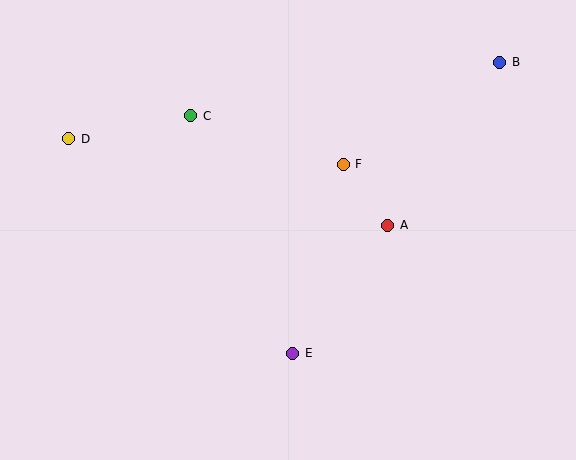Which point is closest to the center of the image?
Point F at (343, 164) is closest to the center.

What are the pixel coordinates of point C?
Point C is at (191, 116).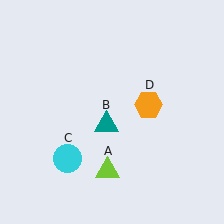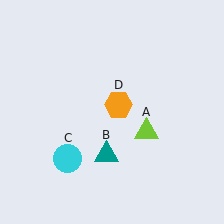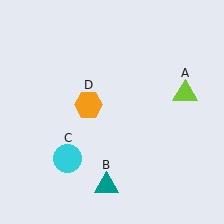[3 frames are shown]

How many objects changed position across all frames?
3 objects changed position: lime triangle (object A), teal triangle (object B), orange hexagon (object D).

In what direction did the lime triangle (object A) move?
The lime triangle (object A) moved up and to the right.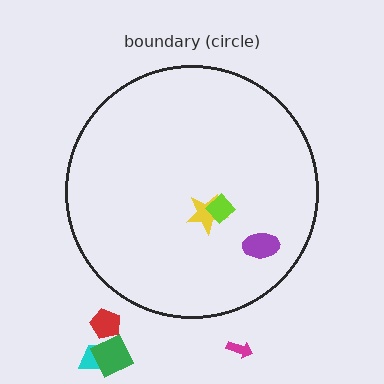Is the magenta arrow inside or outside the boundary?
Outside.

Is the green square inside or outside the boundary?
Outside.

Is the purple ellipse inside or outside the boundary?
Inside.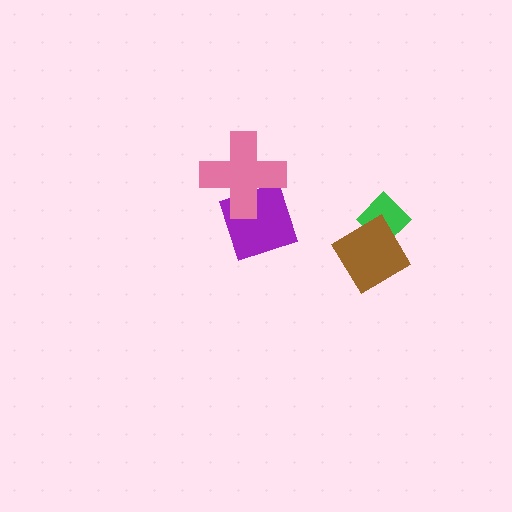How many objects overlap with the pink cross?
1 object overlaps with the pink cross.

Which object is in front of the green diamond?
The brown diamond is in front of the green diamond.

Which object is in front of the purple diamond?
The pink cross is in front of the purple diamond.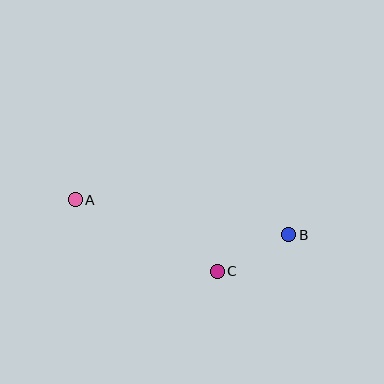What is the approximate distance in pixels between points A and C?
The distance between A and C is approximately 159 pixels.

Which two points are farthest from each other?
Points A and B are farthest from each other.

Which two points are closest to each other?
Points B and C are closest to each other.